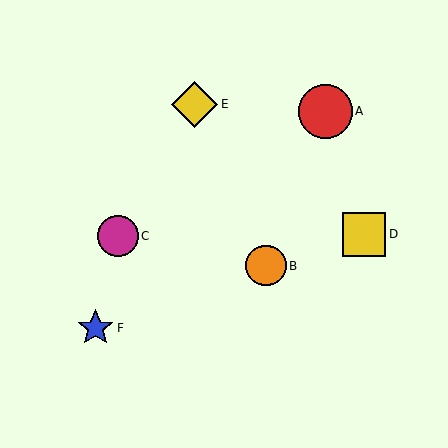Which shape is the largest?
The red circle (labeled A) is the largest.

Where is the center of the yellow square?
The center of the yellow square is at (364, 234).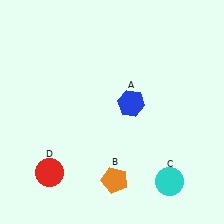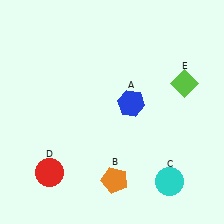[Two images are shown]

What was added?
A lime diamond (E) was added in Image 2.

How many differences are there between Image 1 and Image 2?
There is 1 difference between the two images.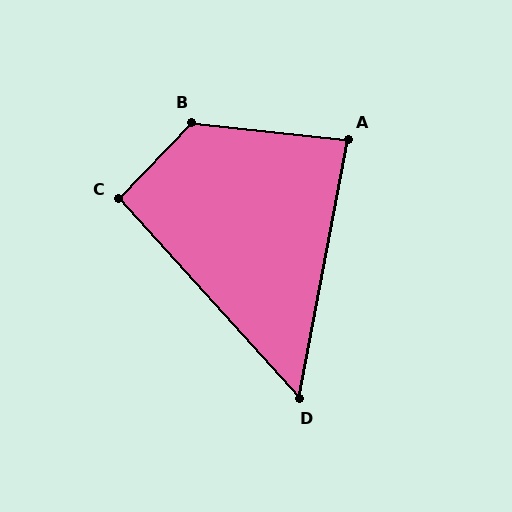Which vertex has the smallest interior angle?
D, at approximately 53 degrees.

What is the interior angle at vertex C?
Approximately 94 degrees (approximately right).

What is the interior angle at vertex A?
Approximately 86 degrees (approximately right).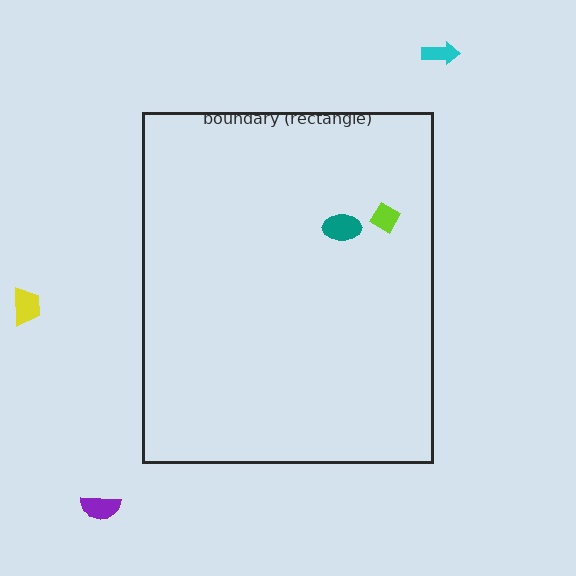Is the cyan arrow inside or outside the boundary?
Outside.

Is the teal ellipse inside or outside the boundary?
Inside.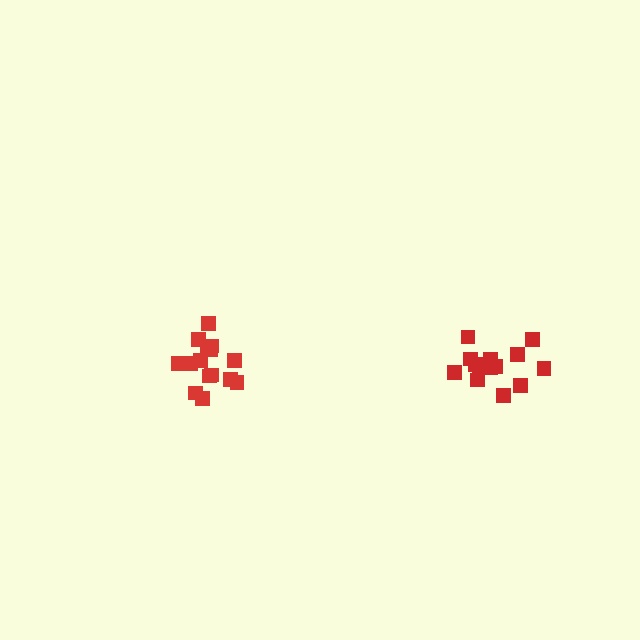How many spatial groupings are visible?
There are 2 spatial groupings.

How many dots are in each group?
Group 1: 15 dots, Group 2: 15 dots (30 total).